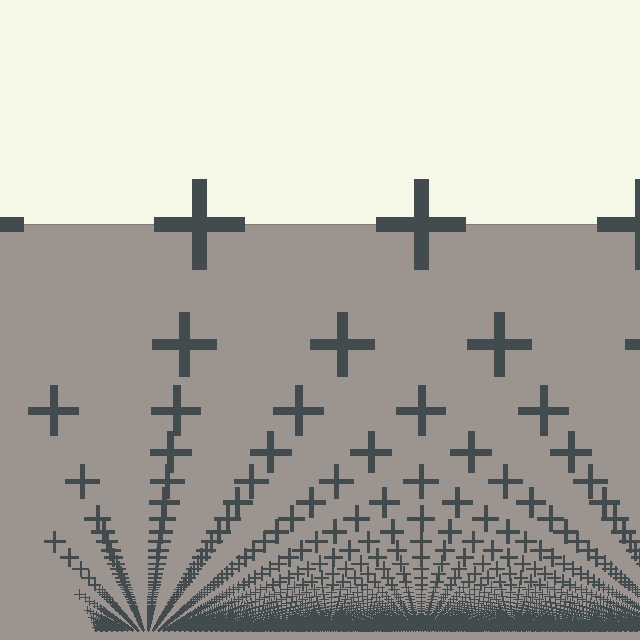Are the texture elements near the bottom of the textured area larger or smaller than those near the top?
Smaller. The gradient is inverted — elements near the bottom are smaller and denser.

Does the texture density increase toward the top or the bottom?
Density increases toward the bottom.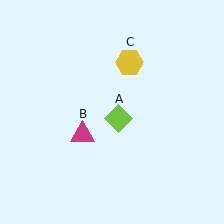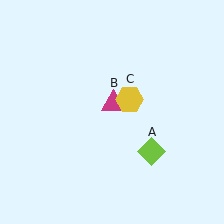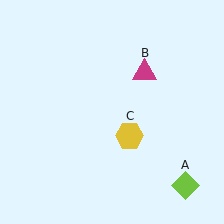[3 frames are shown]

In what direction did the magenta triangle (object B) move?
The magenta triangle (object B) moved up and to the right.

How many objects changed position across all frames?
3 objects changed position: lime diamond (object A), magenta triangle (object B), yellow hexagon (object C).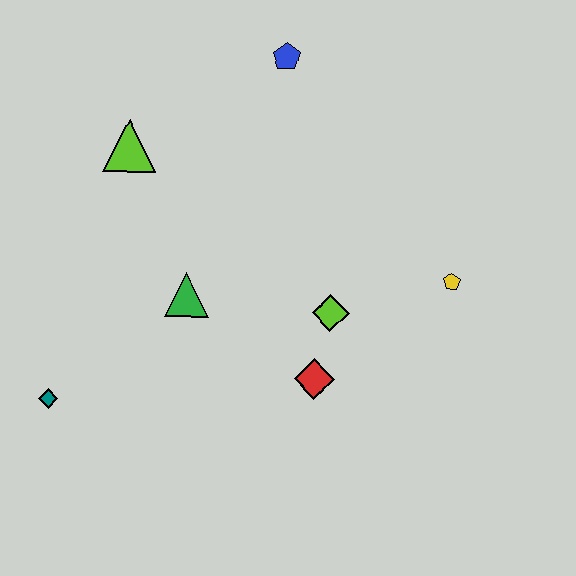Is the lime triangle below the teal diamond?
No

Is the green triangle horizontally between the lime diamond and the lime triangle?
Yes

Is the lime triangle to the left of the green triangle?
Yes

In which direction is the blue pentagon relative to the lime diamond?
The blue pentagon is above the lime diamond.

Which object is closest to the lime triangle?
The green triangle is closest to the lime triangle.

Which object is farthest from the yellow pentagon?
The teal diamond is farthest from the yellow pentagon.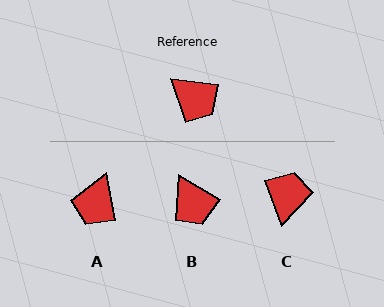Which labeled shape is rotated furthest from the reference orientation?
C, about 118 degrees away.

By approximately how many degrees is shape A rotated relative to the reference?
Approximately 72 degrees clockwise.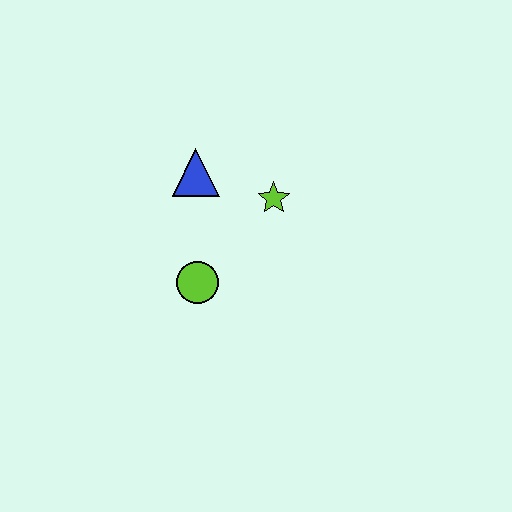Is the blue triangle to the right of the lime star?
No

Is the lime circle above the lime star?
No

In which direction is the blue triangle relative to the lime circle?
The blue triangle is above the lime circle.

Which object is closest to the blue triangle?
The lime star is closest to the blue triangle.